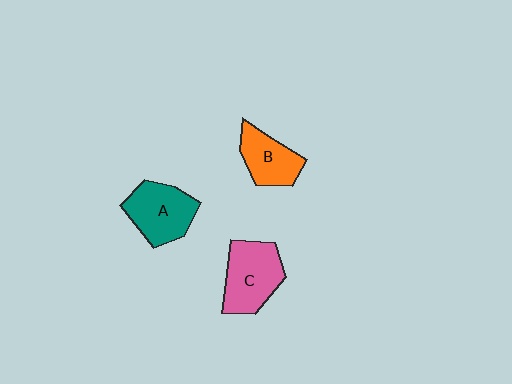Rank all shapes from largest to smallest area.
From largest to smallest: C (pink), A (teal), B (orange).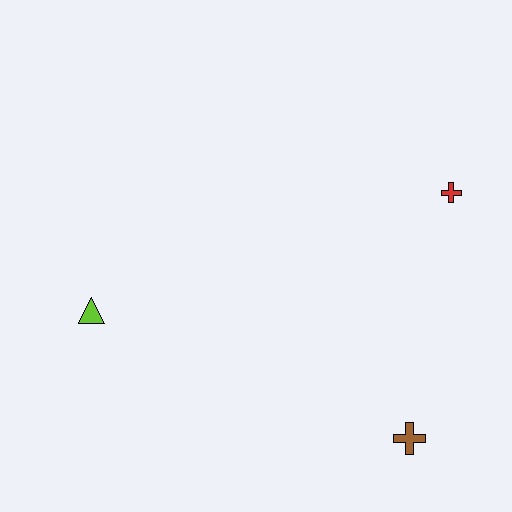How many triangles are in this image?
There is 1 triangle.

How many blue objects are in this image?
There are no blue objects.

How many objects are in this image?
There are 3 objects.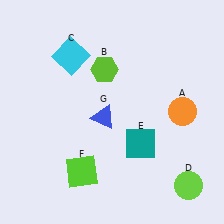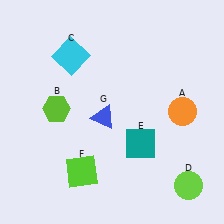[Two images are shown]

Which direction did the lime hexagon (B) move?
The lime hexagon (B) moved left.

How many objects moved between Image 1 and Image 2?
1 object moved between the two images.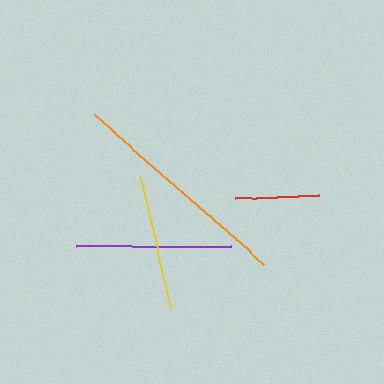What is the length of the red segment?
The red segment is approximately 84 pixels long.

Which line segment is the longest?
The orange line is the longest at approximately 227 pixels.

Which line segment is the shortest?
The red line is the shortest at approximately 84 pixels.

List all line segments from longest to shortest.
From longest to shortest: orange, purple, yellow, red.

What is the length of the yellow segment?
The yellow segment is approximately 134 pixels long.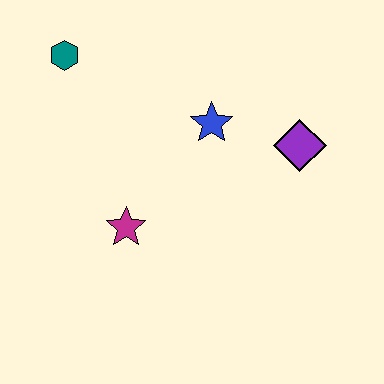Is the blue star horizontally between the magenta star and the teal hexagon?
No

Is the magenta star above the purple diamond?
No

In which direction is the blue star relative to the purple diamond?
The blue star is to the left of the purple diamond.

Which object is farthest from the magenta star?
The purple diamond is farthest from the magenta star.